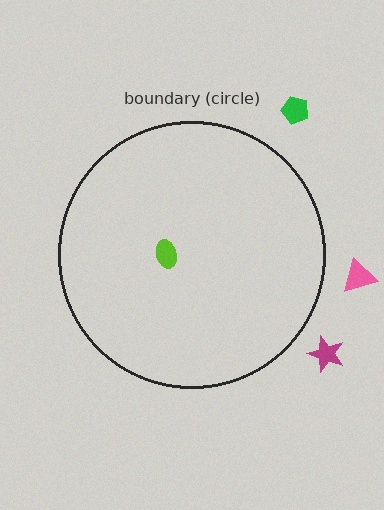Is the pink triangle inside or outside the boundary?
Outside.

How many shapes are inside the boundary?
1 inside, 3 outside.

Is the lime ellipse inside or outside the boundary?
Inside.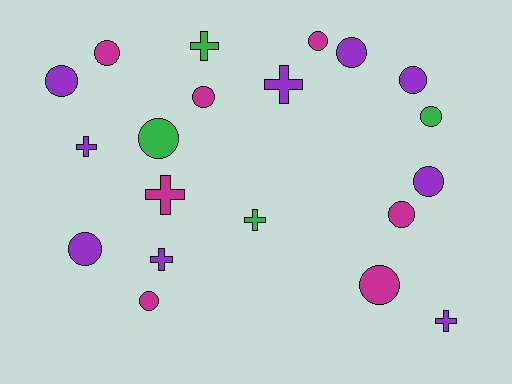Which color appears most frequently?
Purple, with 9 objects.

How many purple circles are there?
There are 5 purple circles.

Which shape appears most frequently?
Circle, with 13 objects.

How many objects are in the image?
There are 20 objects.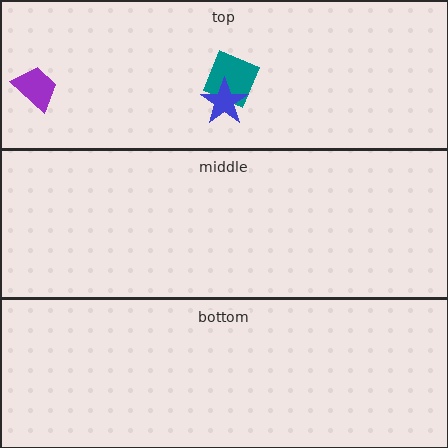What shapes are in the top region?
The teal square, the purple trapezoid, the blue star.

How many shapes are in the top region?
3.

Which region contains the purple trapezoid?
The top region.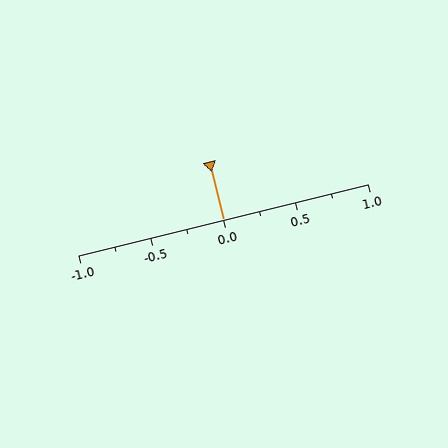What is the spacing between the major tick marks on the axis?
The major ticks are spaced 0.5 apart.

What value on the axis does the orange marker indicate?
The marker indicates approximately 0.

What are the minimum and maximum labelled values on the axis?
The axis runs from -1.0 to 1.0.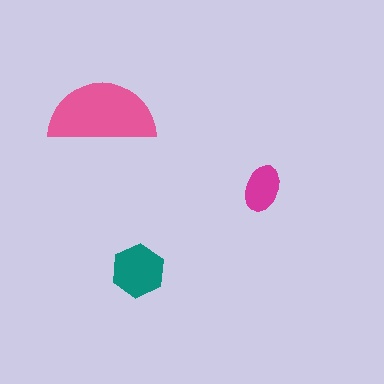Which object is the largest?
The pink semicircle.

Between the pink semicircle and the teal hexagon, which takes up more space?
The pink semicircle.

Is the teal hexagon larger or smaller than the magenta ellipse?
Larger.